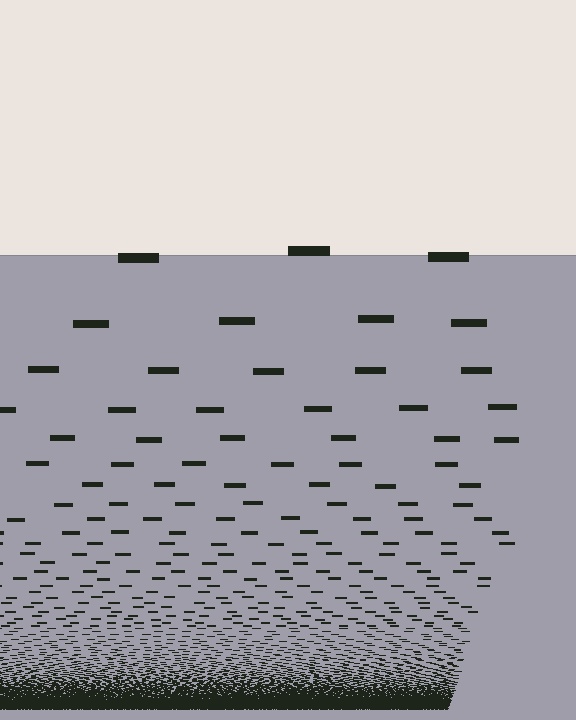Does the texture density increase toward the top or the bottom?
Density increases toward the bottom.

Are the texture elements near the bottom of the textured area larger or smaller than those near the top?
Smaller. The gradient is inverted — elements near the bottom are smaller and denser.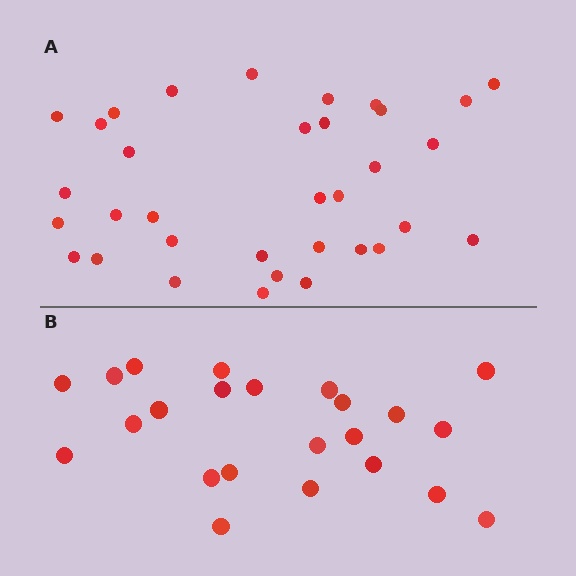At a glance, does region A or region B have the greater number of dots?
Region A (the top region) has more dots.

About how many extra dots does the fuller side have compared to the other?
Region A has roughly 12 or so more dots than region B.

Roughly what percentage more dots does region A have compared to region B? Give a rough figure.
About 50% more.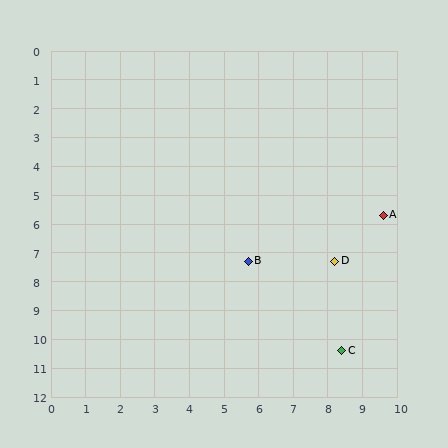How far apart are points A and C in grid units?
Points A and C are about 4.9 grid units apart.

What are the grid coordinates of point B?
Point B is at approximately (5.7, 7.3).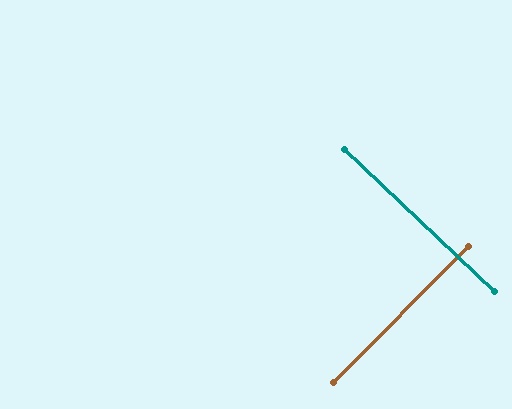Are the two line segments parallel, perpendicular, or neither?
Perpendicular — they meet at approximately 89°.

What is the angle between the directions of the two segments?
Approximately 89 degrees.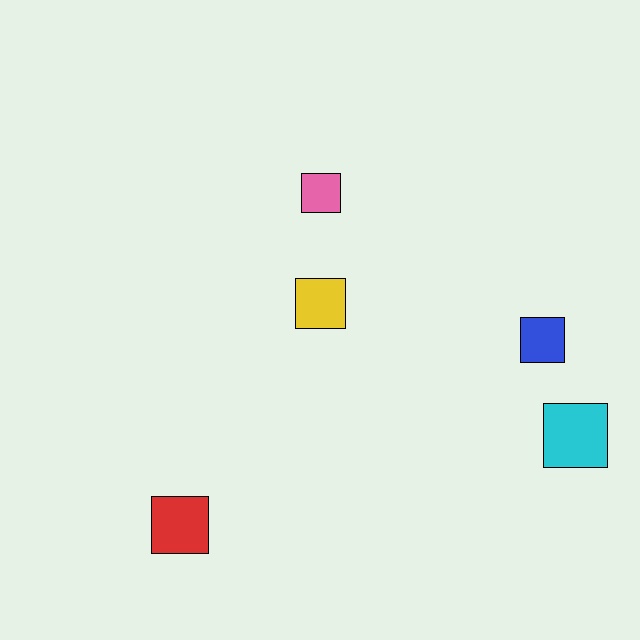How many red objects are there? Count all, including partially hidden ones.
There is 1 red object.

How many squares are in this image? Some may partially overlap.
There are 5 squares.